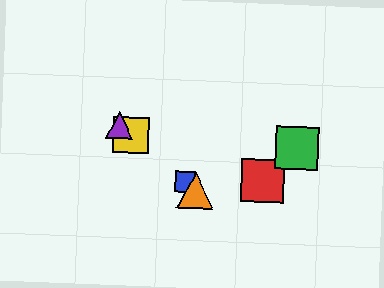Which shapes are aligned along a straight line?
The blue square, the yellow square, the purple triangle, the orange triangle are aligned along a straight line.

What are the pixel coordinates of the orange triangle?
The orange triangle is at (195, 191).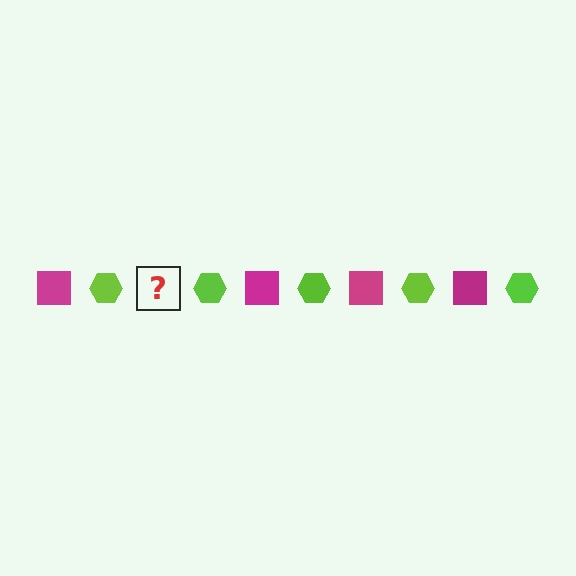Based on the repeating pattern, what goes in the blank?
The blank should be a magenta square.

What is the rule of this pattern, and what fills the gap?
The rule is that the pattern alternates between magenta square and lime hexagon. The gap should be filled with a magenta square.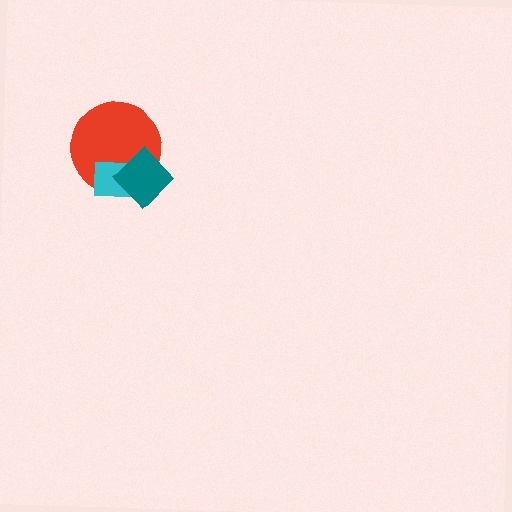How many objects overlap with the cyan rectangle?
2 objects overlap with the cyan rectangle.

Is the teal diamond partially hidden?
No, no other shape covers it.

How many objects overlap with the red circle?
2 objects overlap with the red circle.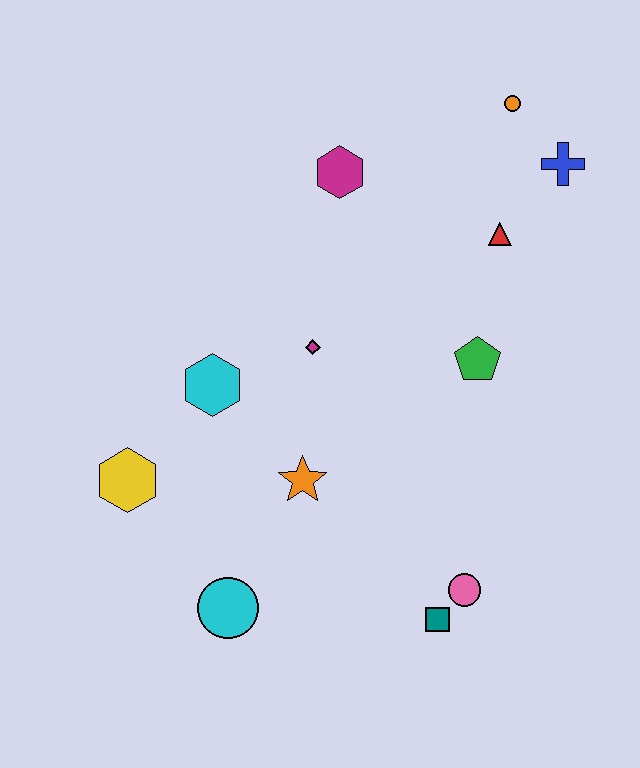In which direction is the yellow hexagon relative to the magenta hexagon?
The yellow hexagon is below the magenta hexagon.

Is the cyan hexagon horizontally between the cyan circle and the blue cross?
No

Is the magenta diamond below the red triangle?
Yes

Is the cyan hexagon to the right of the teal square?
No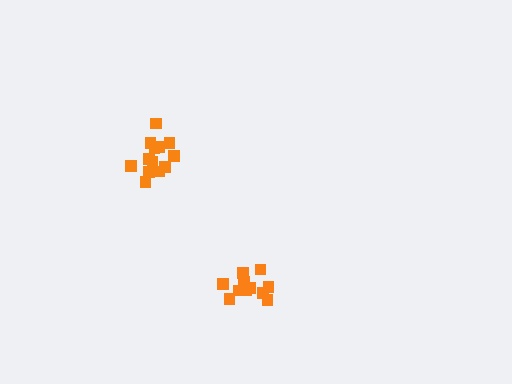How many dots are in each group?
Group 1: 13 dots, Group 2: 11 dots (24 total).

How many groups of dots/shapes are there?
There are 2 groups.